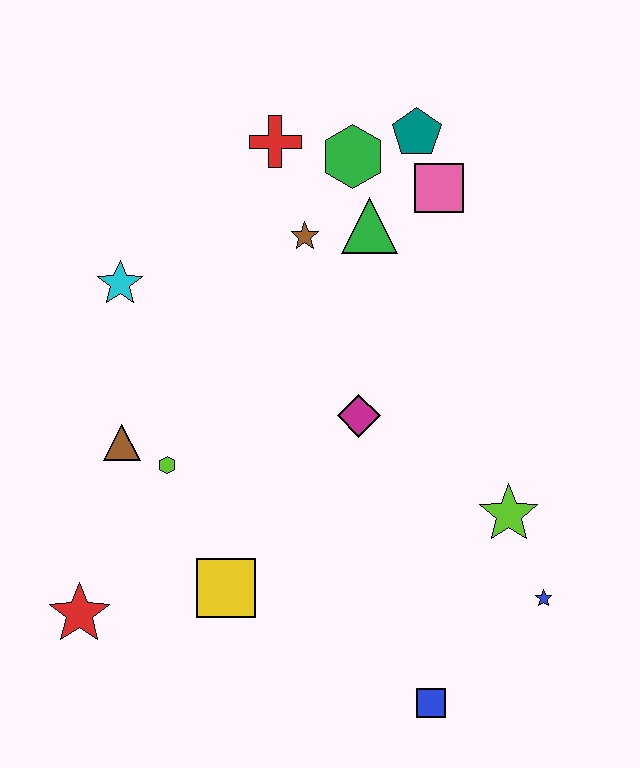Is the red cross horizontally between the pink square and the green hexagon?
No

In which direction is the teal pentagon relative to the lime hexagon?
The teal pentagon is above the lime hexagon.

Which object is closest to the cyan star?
The brown triangle is closest to the cyan star.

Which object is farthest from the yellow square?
The teal pentagon is farthest from the yellow square.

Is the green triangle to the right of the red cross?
Yes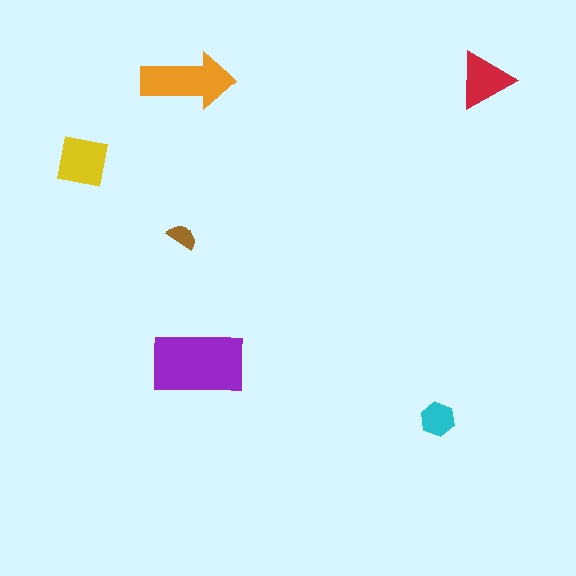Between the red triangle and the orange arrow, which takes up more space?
The orange arrow.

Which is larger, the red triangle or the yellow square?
The yellow square.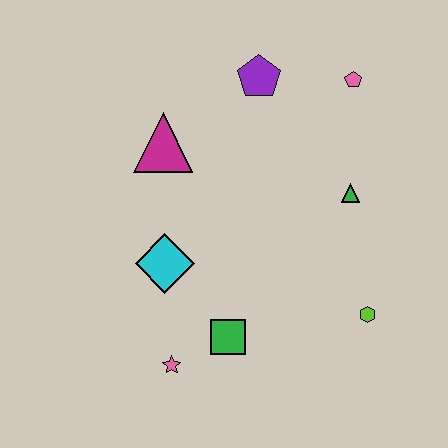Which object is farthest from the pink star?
The pink pentagon is farthest from the pink star.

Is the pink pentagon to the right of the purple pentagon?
Yes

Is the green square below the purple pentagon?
Yes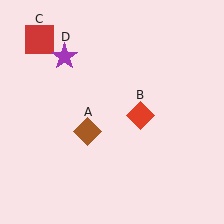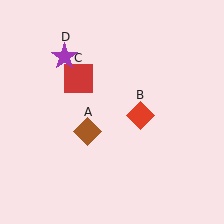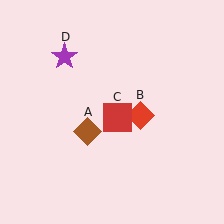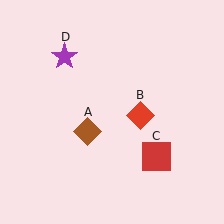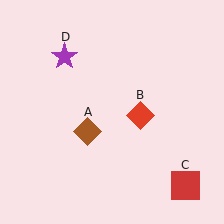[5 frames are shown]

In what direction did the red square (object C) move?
The red square (object C) moved down and to the right.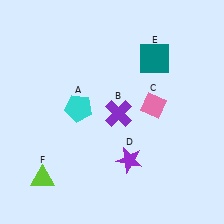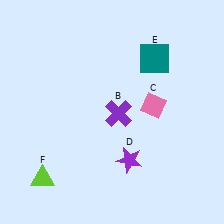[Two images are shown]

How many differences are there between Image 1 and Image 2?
There is 1 difference between the two images.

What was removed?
The cyan pentagon (A) was removed in Image 2.